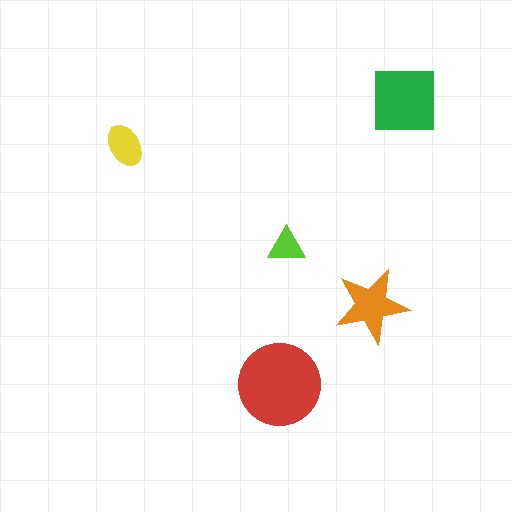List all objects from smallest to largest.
The lime triangle, the yellow ellipse, the orange star, the green square, the red circle.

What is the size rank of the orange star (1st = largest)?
3rd.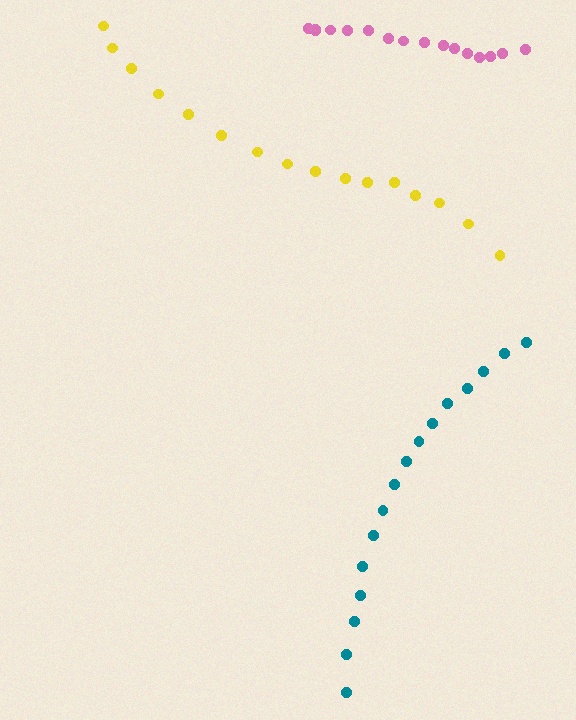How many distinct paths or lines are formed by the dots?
There are 3 distinct paths.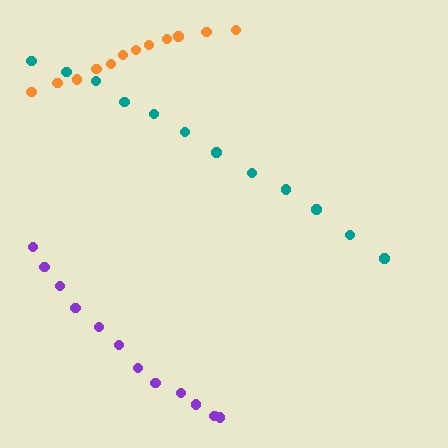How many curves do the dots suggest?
There are 3 distinct paths.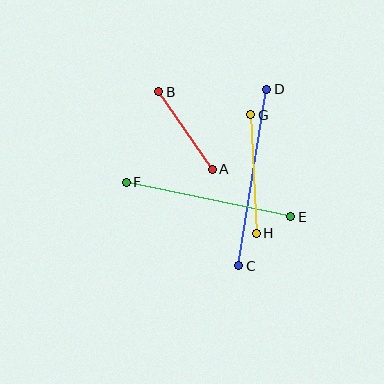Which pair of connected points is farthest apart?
Points C and D are farthest apart.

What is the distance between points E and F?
The distance is approximately 168 pixels.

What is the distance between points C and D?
The distance is approximately 179 pixels.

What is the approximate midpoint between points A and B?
The midpoint is at approximately (185, 130) pixels.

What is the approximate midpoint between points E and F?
The midpoint is at approximately (208, 199) pixels.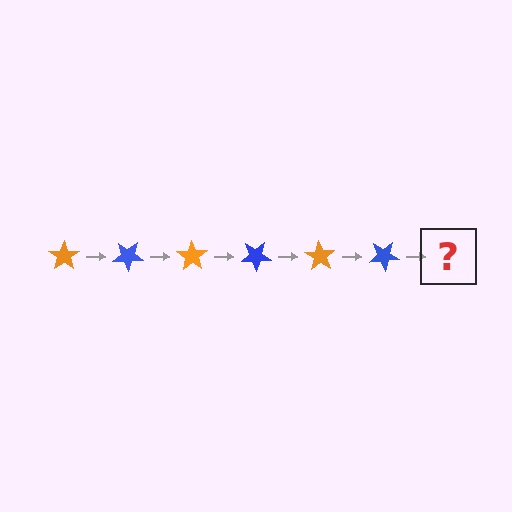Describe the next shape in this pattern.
It should be an orange star, rotated 210 degrees from the start.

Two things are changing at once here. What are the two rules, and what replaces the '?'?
The two rules are that it rotates 35 degrees each step and the color cycles through orange and blue. The '?' should be an orange star, rotated 210 degrees from the start.